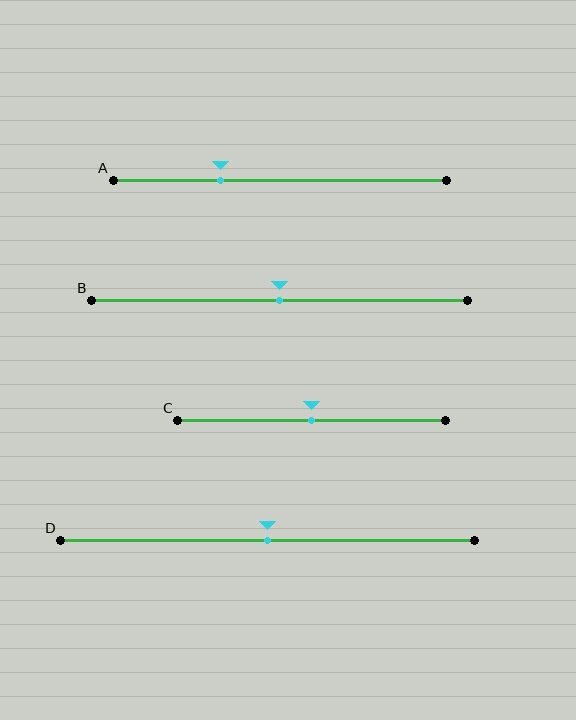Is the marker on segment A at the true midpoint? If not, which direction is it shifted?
No, the marker on segment A is shifted to the left by about 18% of the segment length.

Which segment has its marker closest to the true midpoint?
Segment B has its marker closest to the true midpoint.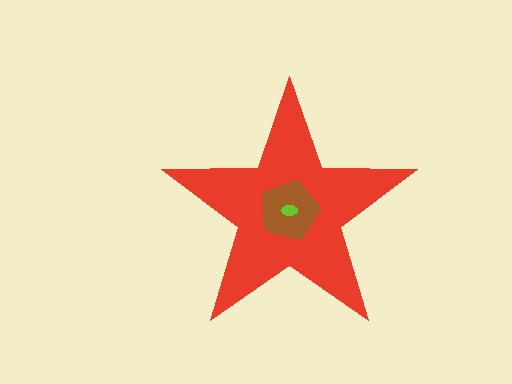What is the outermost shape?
The red star.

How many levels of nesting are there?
3.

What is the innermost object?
The lime ellipse.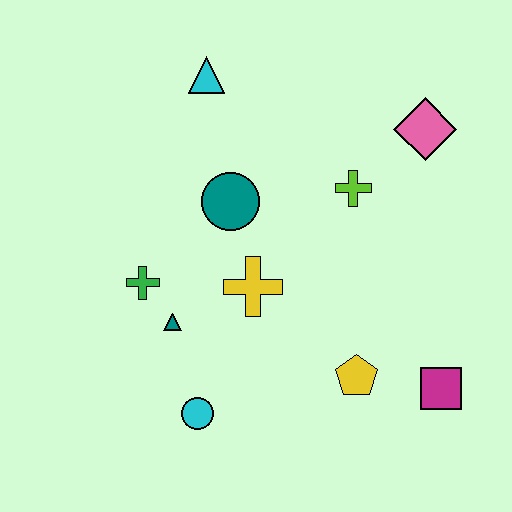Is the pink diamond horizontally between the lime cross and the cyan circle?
No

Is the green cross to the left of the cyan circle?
Yes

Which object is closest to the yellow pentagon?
The magenta square is closest to the yellow pentagon.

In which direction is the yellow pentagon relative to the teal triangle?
The yellow pentagon is to the right of the teal triangle.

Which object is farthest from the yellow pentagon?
The cyan triangle is farthest from the yellow pentagon.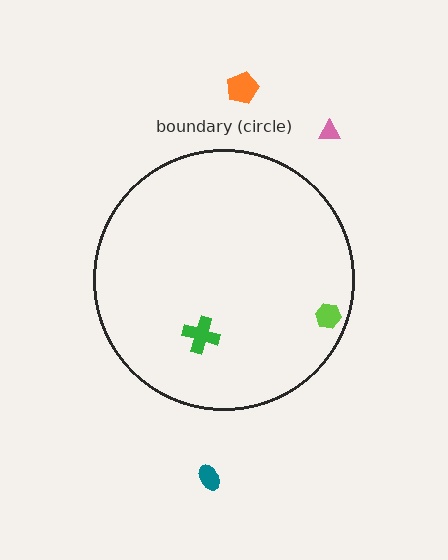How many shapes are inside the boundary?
2 inside, 3 outside.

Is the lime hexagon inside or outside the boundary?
Inside.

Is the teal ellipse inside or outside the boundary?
Outside.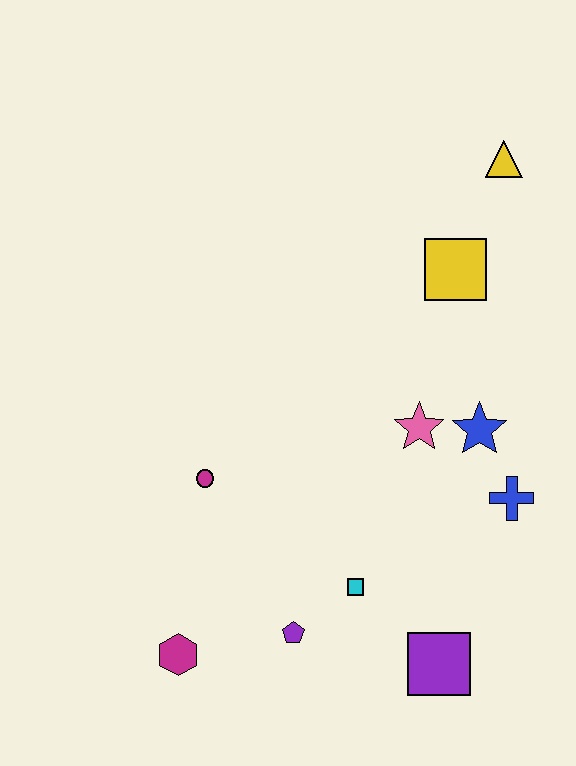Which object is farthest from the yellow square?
The magenta hexagon is farthest from the yellow square.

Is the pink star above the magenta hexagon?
Yes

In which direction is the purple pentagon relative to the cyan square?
The purple pentagon is to the left of the cyan square.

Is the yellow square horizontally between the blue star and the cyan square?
Yes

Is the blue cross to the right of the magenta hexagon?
Yes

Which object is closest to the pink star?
The blue star is closest to the pink star.